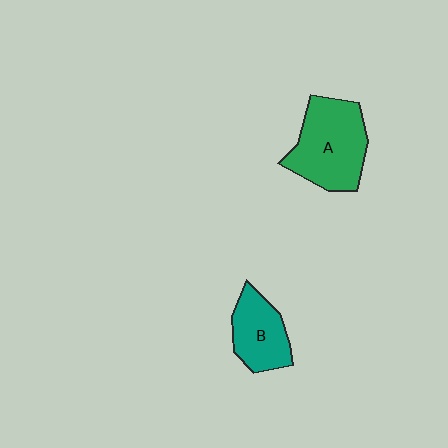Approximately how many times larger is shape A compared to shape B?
Approximately 1.6 times.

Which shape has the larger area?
Shape A (green).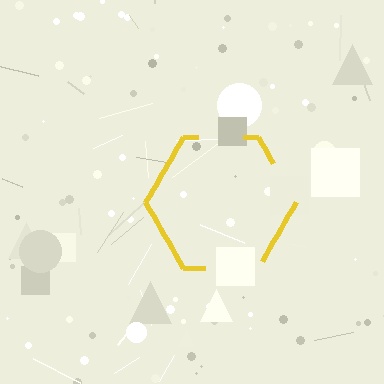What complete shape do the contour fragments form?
The contour fragments form a hexagon.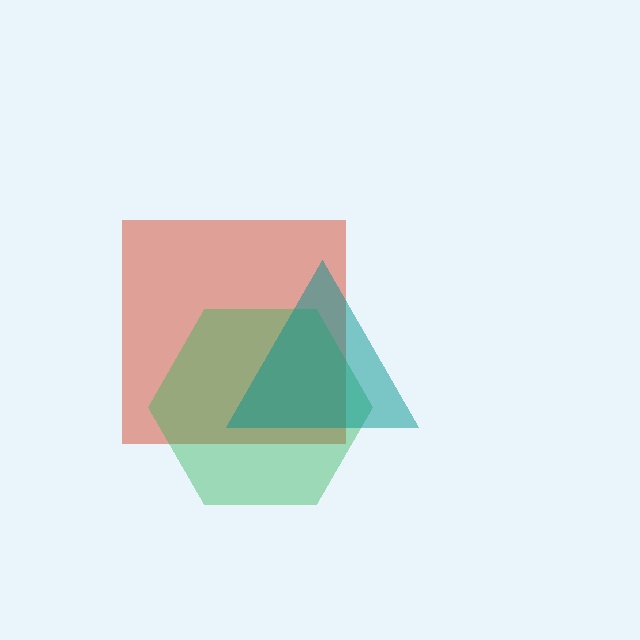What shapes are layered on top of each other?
The layered shapes are: a red square, a green hexagon, a teal triangle.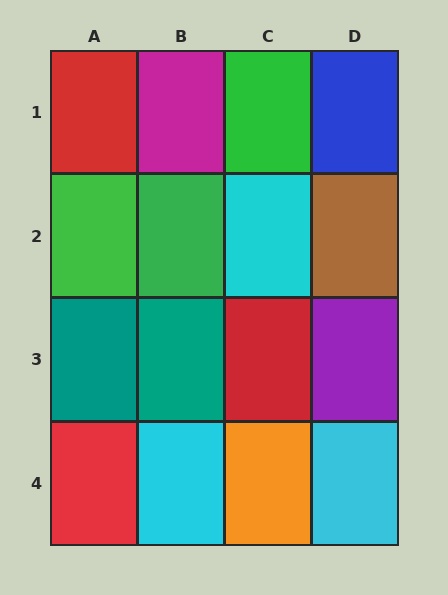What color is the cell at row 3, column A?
Teal.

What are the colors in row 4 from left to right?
Red, cyan, orange, cyan.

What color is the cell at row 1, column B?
Magenta.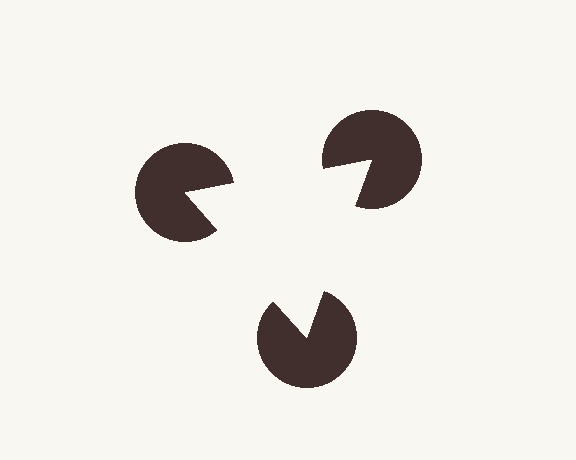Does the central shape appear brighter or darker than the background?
It typically appears slightly brighter than the background, even though no actual brightness change is drawn.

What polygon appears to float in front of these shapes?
An illusory triangle — its edges are inferred from the aligned wedge cuts in the pac-man discs, not physically drawn.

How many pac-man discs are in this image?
There are 3 — one at each vertex of the illusory triangle.